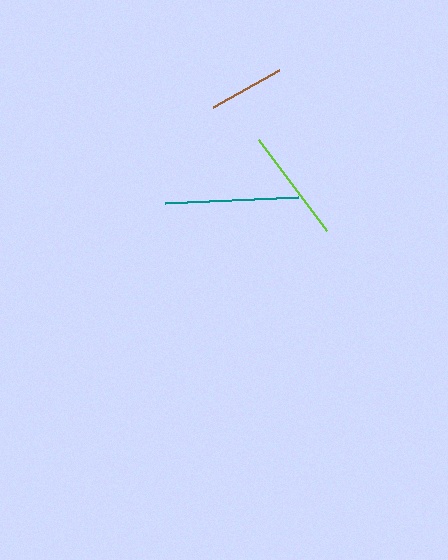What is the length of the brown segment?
The brown segment is approximately 75 pixels long.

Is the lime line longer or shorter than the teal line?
The teal line is longer than the lime line.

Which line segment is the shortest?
The brown line is the shortest at approximately 75 pixels.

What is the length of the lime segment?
The lime segment is approximately 113 pixels long.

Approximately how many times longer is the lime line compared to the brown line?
The lime line is approximately 1.5 times the length of the brown line.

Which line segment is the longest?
The teal line is the longest at approximately 133 pixels.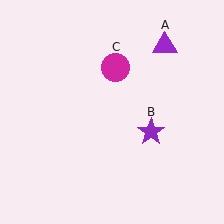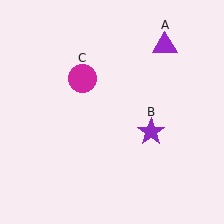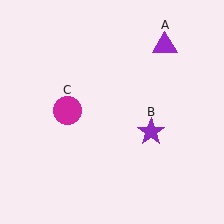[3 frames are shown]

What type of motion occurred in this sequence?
The magenta circle (object C) rotated counterclockwise around the center of the scene.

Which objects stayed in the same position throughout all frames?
Purple triangle (object A) and purple star (object B) remained stationary.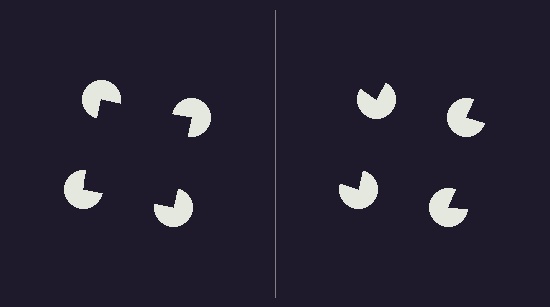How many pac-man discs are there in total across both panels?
8 — 4 on each side.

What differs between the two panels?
The pac-man discs are positioned identically on both sides; only the wedge orientations differ. On the left they align to a square; on the right they are misaligned.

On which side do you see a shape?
An illusory square appears on the left side. On the right side the wedge cuts are rotated, so no coherent shape forms.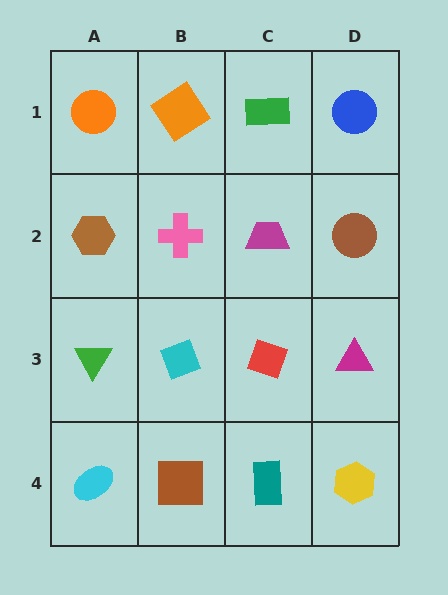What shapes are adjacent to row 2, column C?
A green rectangle (row 1, column C), a red diamond (row 3, column C), a pink cross (row 2, column B), a brown circle (row 2, column D).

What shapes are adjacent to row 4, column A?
A green triangle (row 3, column A), a brown square (row 4, column B).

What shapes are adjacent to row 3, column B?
A pink cross (row 2, column B), a brown square (row 4, column B), a green triangle (row 3, column A), a red diamond (row 3, column C).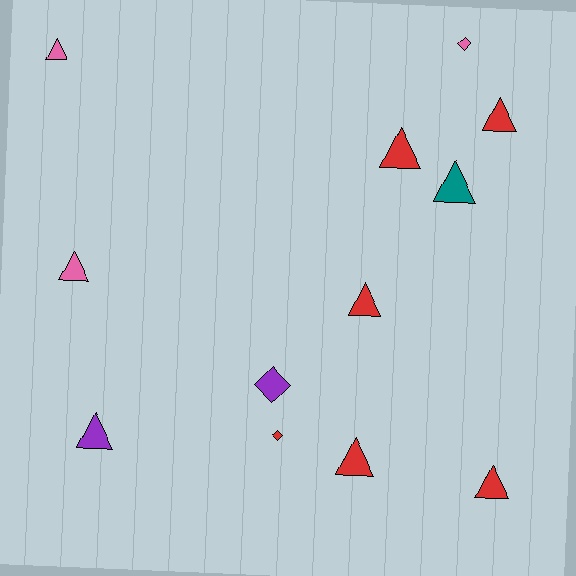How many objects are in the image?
There are 12 objects.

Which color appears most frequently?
Red, with 6 objects.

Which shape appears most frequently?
Triangle, with 9 objects.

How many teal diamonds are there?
There are no teal diamonds.